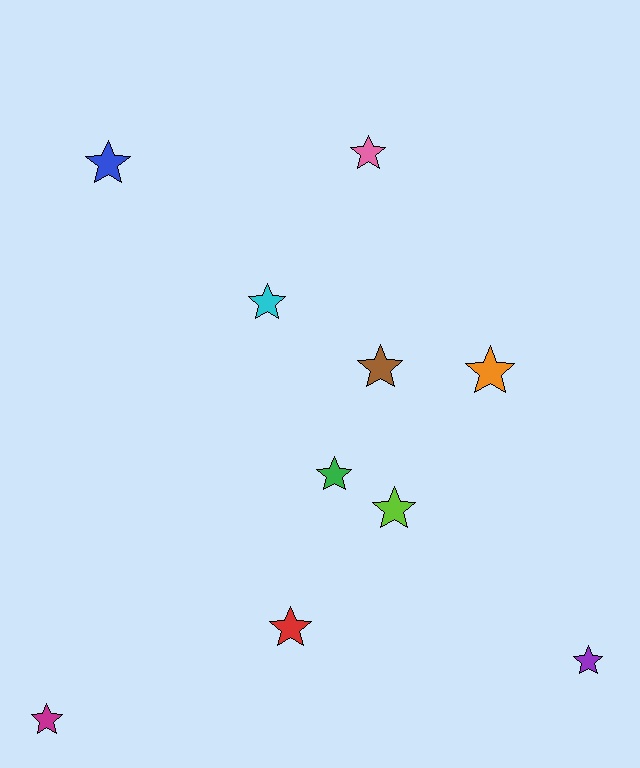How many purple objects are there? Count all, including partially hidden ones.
There is 1 purple object.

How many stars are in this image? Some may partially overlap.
There are 10 stars.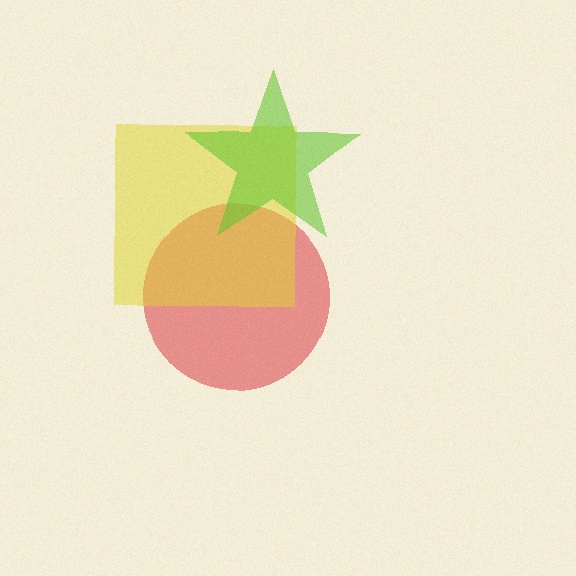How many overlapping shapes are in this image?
There are 3 overlapping shapes in the image.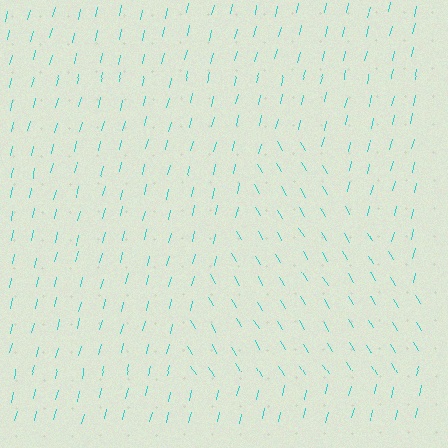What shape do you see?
I see a triangle.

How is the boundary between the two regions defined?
The boundary is defined purely by a change in line orientation (approximately 45 degrees difference). All lines are the same color and thickness.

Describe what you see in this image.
The image is filled with small cyan line segments. A triangle region in the image has lines oriented differently from the surrounding lines, creating a visible texture boundary.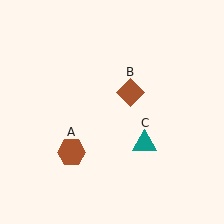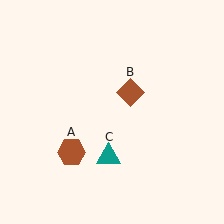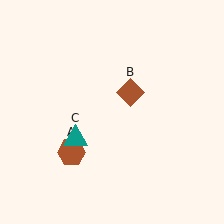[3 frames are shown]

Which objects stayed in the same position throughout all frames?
Brown hexagon (object A) and brown diamond (object B) remained stationary.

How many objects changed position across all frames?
1 object changed position: teal triangle (object C).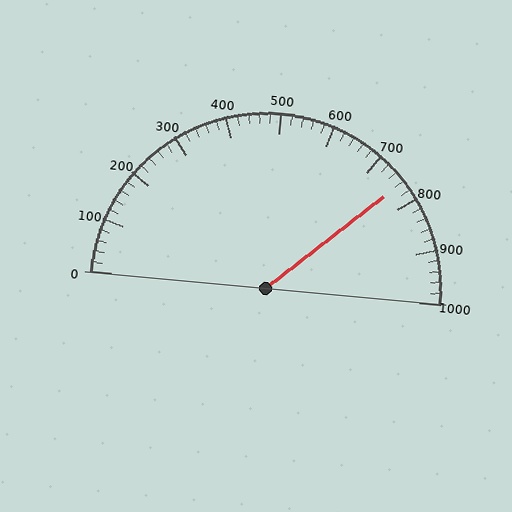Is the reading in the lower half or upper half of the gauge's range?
The reading is in the upper half of the range (0 to 1000).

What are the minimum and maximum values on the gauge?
The gauge ranges from 0 to 1000.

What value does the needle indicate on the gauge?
The needle indicates approximately 760.